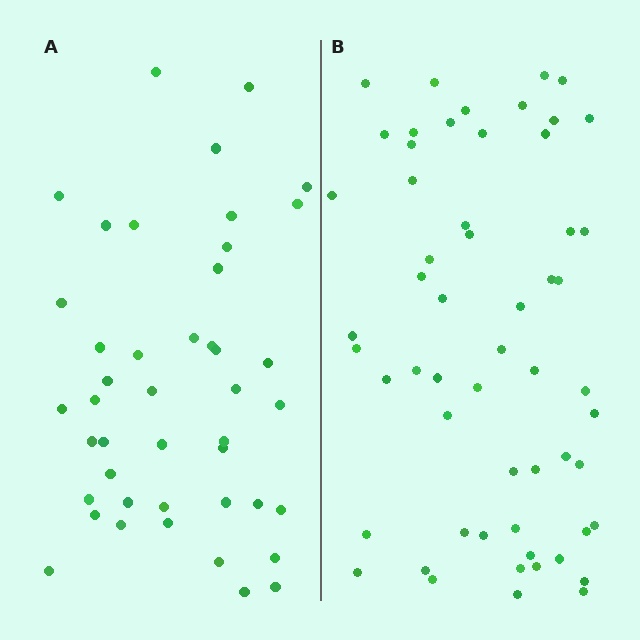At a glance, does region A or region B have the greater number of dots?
Region B (the right region) has more dots.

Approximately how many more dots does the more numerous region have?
Region B has approximately 15 more dots than region A.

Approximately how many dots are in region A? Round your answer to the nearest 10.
About 40 dots. (The exact count is 44, which rounds to 40.)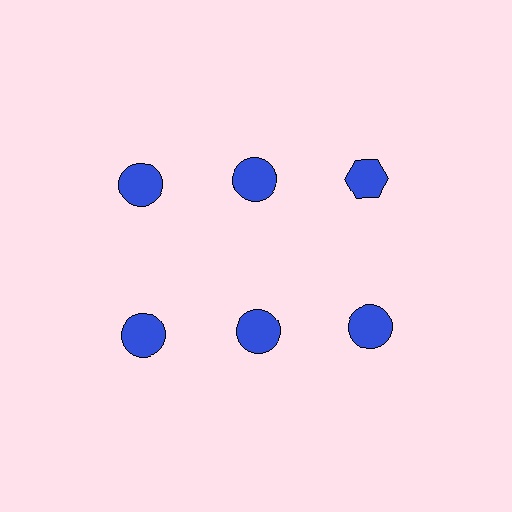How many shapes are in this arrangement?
There are 6 shapes arranged in a grid pattern.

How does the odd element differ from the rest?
It has a different shape: hexagon instead of circle.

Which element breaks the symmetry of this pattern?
The blue hexagon in the top row, center column breaks the symmetry. All other shapes are blue circles.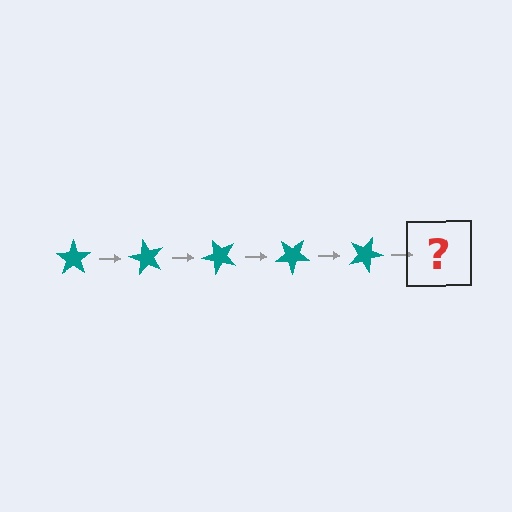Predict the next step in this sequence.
The next step is a teal star rotated 300 degrees.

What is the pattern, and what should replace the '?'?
The pattern is that the star rotates 60 degrees each step. The '?' should be a teal star rotated 300 degrees.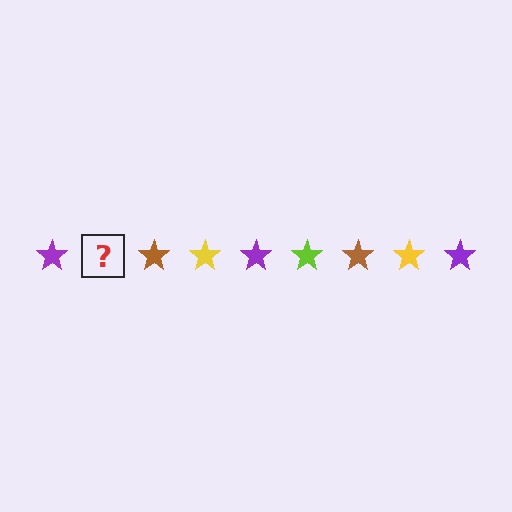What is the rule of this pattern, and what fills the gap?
The rule is that the pattern cycles through purple, lime, brown, yellow stars. The gap should be filled with a lime star.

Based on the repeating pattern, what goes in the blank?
The blank should be a lime star.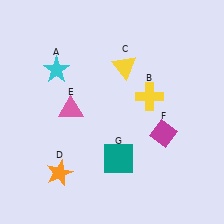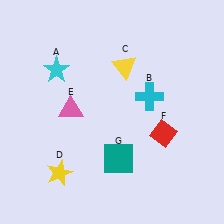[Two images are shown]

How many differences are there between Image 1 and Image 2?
There are 3 differences between the two images.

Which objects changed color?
B changed from yellow to cyan. D changed from orange to yellow. F changed from magenta to red.